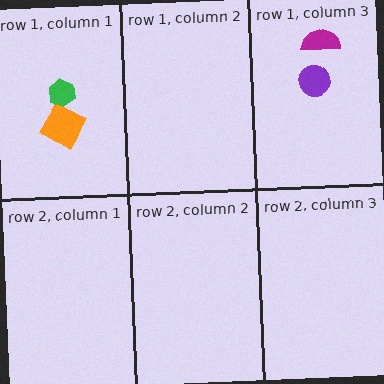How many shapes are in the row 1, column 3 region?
2.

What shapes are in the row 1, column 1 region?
The orange diamond, the green hexagon.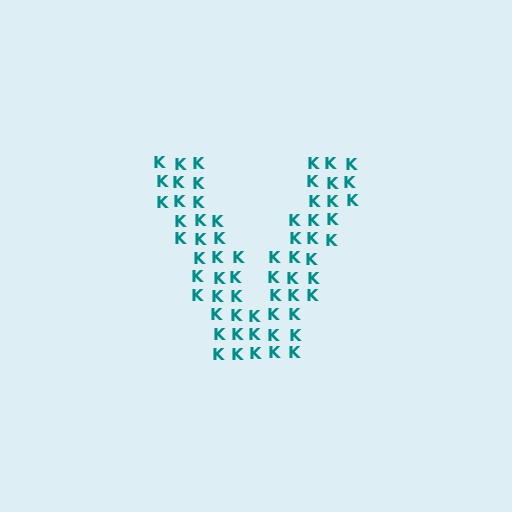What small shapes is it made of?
It is made of small letter K's.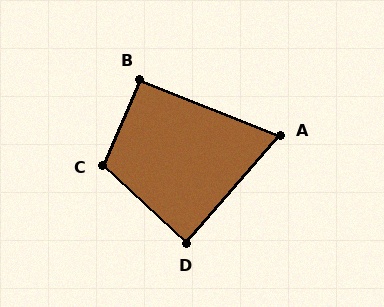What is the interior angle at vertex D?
Approximately 88 degrees (approximately right).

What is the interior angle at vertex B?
Approximately 92 degrees (approximately right).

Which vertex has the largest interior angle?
C, at approximately 109 degrees.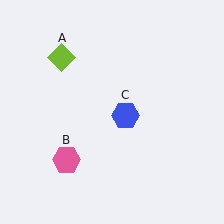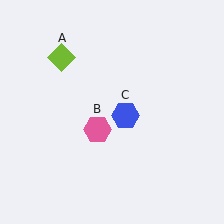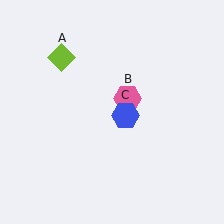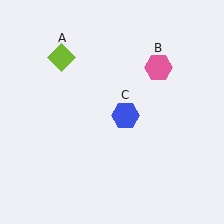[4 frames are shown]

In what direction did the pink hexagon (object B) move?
The pink hexagon (object B) moved up and to the right.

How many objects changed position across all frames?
1 object changed position: pink hexagon (object B).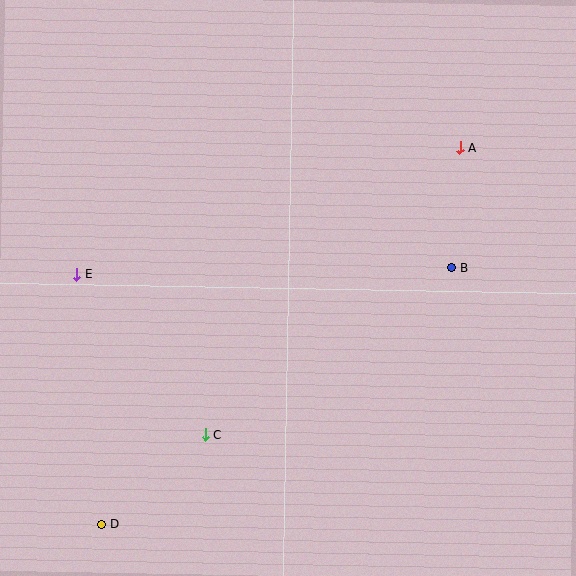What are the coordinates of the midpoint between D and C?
The midpoint between D and C is at (154, 479).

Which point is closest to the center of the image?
Point B at (452, 268) is closest to the center.